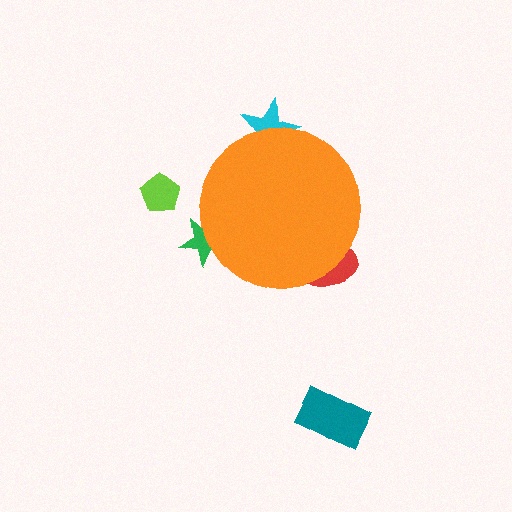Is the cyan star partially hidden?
Yes, the cyan star is partially hidden behind the orange circle.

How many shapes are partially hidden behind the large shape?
3 shapes are partially hidden.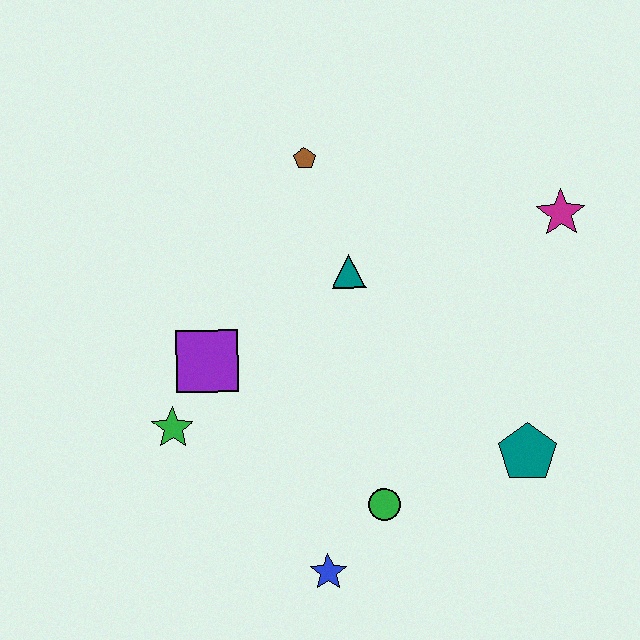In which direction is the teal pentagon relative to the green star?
The teal pentagon is to the right of the green star.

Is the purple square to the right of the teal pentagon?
No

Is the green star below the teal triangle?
Yes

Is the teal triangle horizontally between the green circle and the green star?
Yes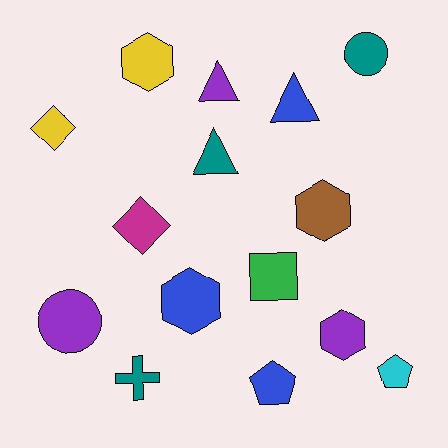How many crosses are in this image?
There is 1 cross.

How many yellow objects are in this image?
There are 2 yellow objects.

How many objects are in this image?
There are 15 objects.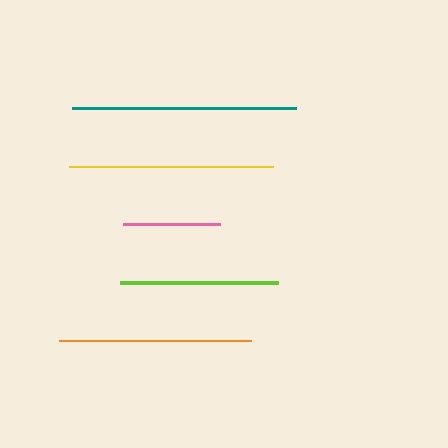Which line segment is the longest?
The teal line is the longest at approximately 225 pixels.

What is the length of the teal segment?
The teal segment is approximately 225 pixels long.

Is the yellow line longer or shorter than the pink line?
The yellow line is longer than the pink line.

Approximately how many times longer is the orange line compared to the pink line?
The orange line is approximately 2.0 times the length of the pink line.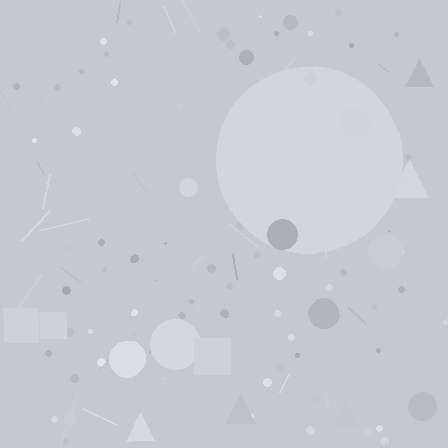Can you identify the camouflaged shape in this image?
The camouflaged shape is a circle.